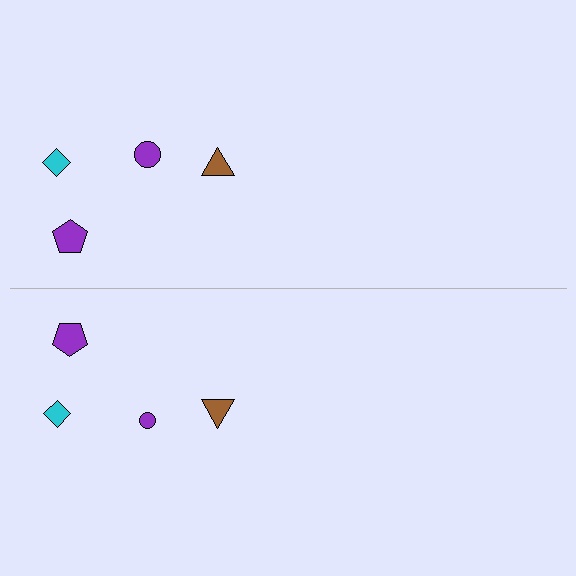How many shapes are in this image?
There are 8 shapes in this image.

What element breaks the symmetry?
The purple circle on the bottom side has a different size than its mirror counterpart.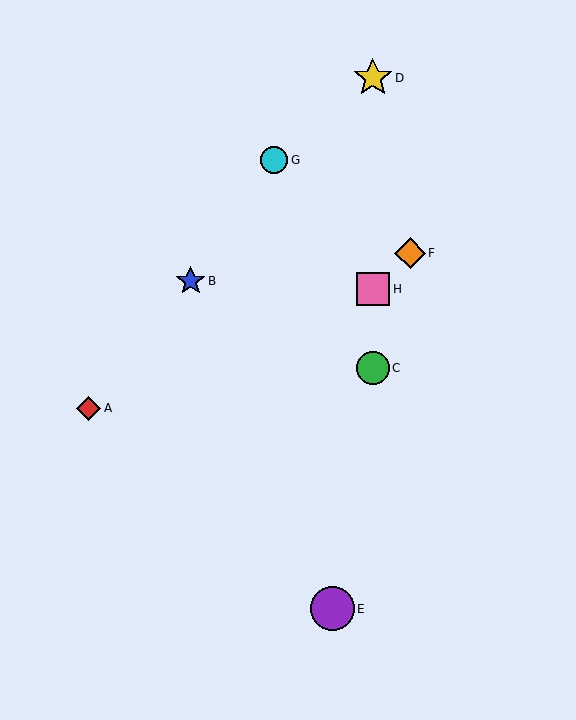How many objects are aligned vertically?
3 objects (C, D, H) are aligned vertically.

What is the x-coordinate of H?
Object H is at x≈373.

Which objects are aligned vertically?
Objects C, D, H are aligned vertically.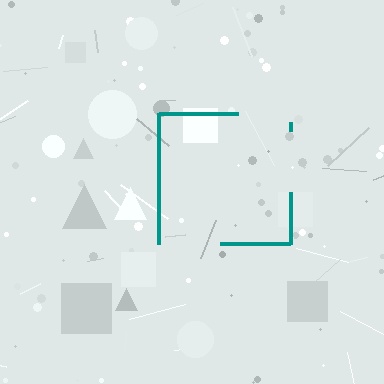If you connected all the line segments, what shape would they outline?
They would outline a square.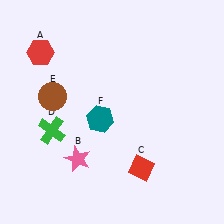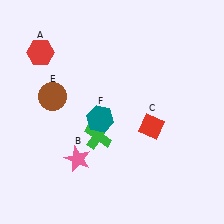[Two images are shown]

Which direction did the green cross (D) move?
The green cross (D) moved right.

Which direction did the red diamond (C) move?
The red diamond (C) moved up.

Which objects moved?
The objects that moved are: the red diamond (C), the green cross (D).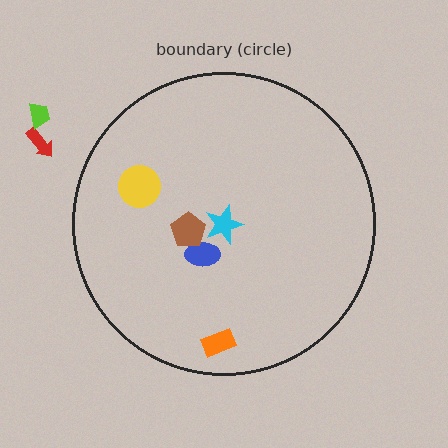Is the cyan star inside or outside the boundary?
Inside.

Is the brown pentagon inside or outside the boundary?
Inside.